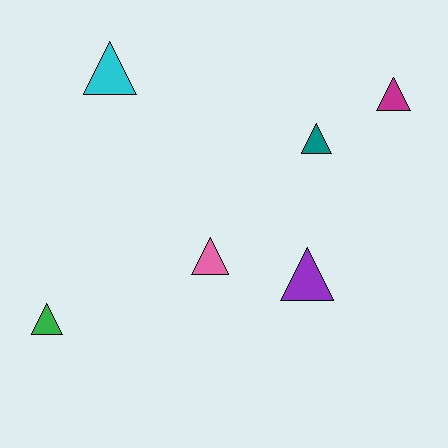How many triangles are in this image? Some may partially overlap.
There are 6 triangles.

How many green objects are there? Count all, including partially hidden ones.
There is 1 green object.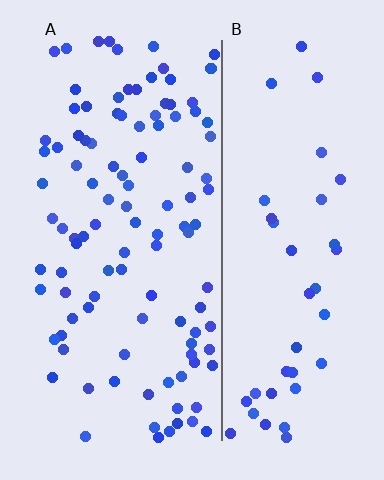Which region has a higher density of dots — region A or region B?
A (the left).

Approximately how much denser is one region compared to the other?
Approximately 2.5× — region A over region B.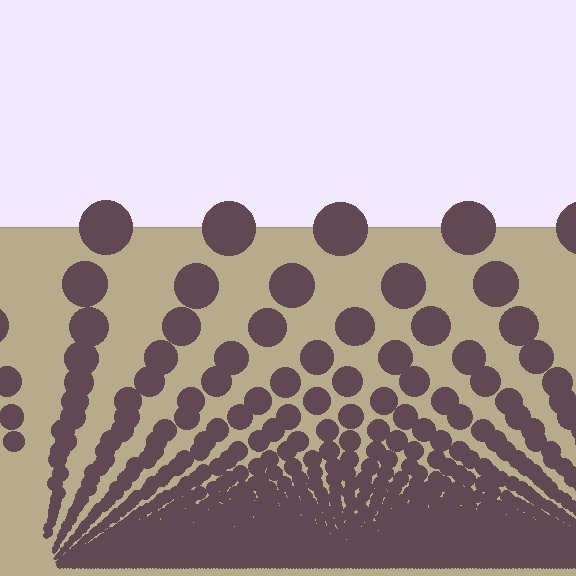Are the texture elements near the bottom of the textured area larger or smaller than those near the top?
Smaller. The gradient is inverted — elements near the bottom are smaller and denser.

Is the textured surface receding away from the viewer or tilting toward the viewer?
The surface appears to tilt toward the viewer. Texture elements get larger and sparser toward the top.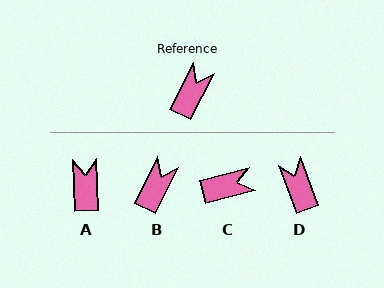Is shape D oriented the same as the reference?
No, it is off by about 48 degrees.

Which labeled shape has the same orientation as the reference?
B.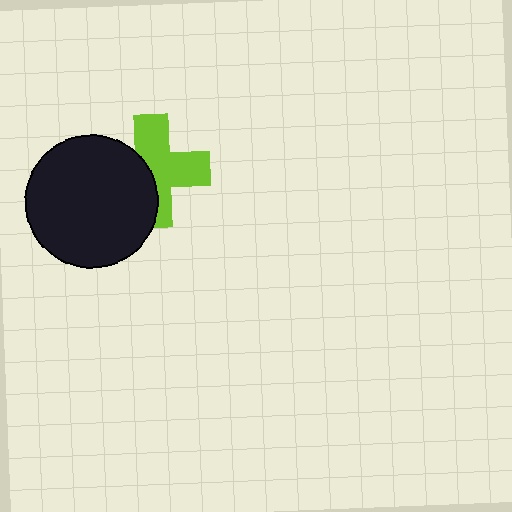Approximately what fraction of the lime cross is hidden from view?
Roughly 40% of the lime cross is hidden behind the black circle.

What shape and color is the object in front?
The object in front is a black circle.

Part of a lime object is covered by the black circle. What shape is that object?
It is a cross.